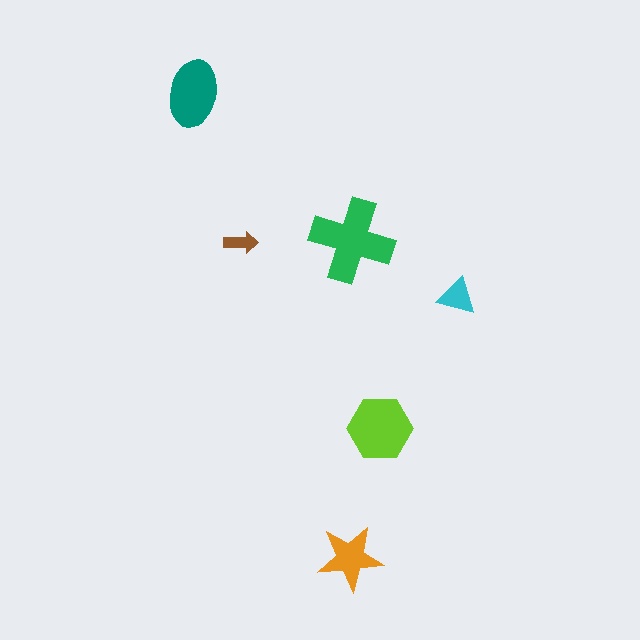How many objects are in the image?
There are 6 objects in the image.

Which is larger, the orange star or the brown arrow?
The orange star.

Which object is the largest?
The green cross.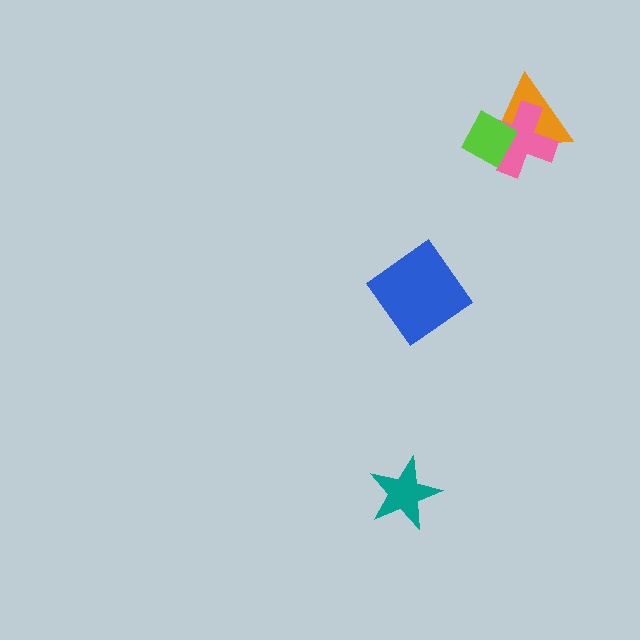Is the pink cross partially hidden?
Yes, it is partially covered by another shape.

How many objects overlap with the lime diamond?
2 objects overlap with the lime diamond.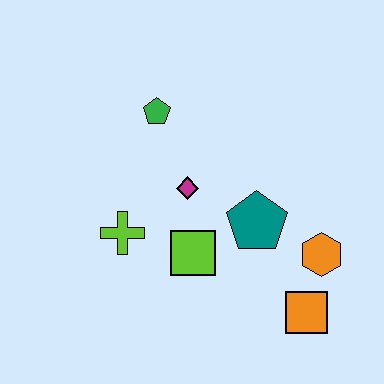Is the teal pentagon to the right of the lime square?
Yes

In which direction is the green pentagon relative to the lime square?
The green pentagon is above the lime square.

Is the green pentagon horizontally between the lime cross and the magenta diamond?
Yes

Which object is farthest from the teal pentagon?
The green pentagon is farthest from the teal pentagon.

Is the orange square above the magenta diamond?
No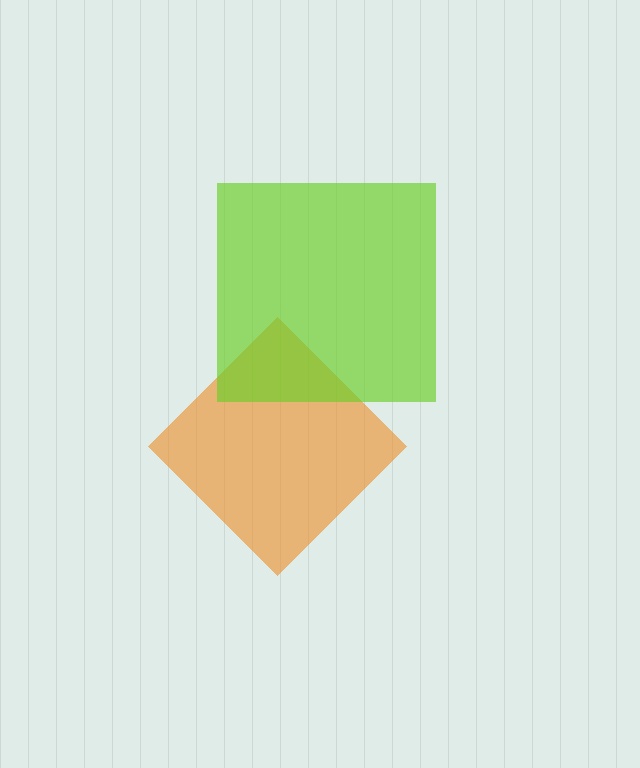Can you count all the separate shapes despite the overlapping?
Yes, there are 2 separate shapes.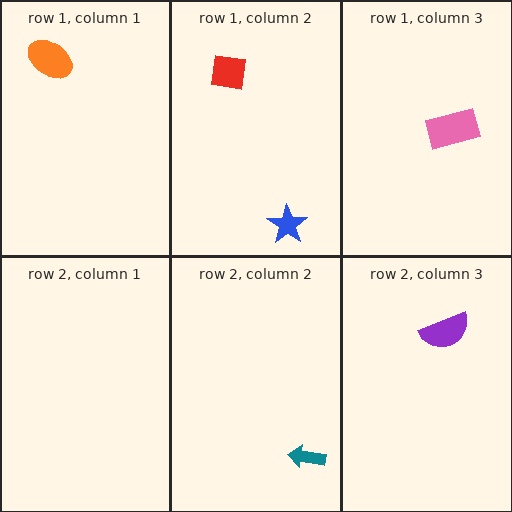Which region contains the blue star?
The row 1, column 2 region.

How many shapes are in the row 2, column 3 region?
1.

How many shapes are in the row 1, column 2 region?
2.